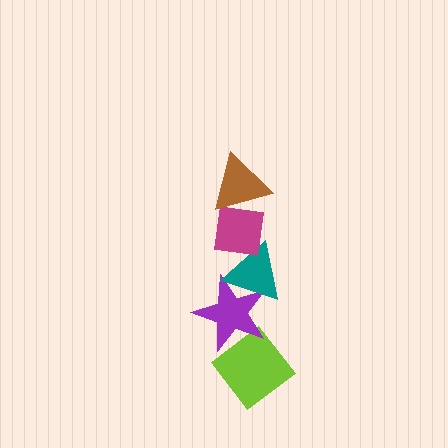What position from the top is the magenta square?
The magenta square is 2nd from the top.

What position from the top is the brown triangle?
The brown triangle is 1st from the top.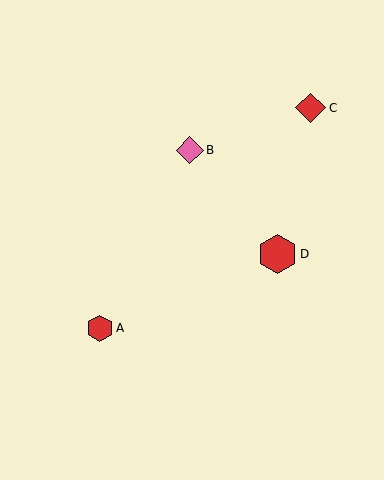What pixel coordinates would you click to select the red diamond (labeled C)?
Click at (311, 108) to select the red diamond C.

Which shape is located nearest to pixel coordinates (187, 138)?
The pink diamond (labeled B) at (190, 150) is nearest to that location.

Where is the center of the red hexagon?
The center of the red hexagon is at (278, 254).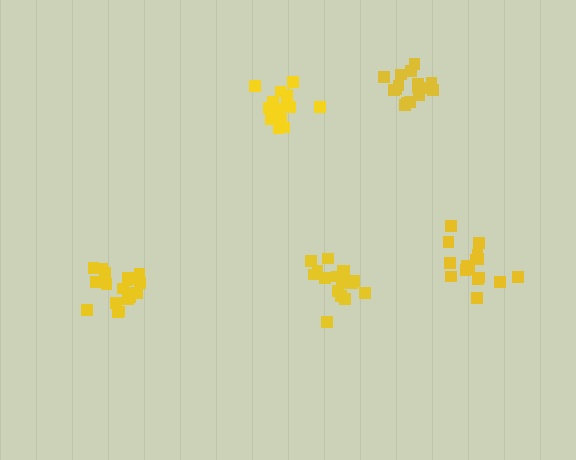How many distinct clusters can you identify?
There are 5 distinct clusters.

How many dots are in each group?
Group 1: 16 dots, Group 2: 18 dots, Group 3: 14 dots, Group 4: 16 dots, Group 5: 16 dots (80 total).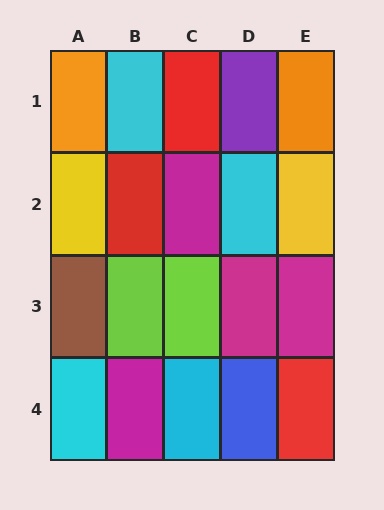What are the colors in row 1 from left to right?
Orange, cyan, red, purple, orange.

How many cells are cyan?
4 cells are cyan.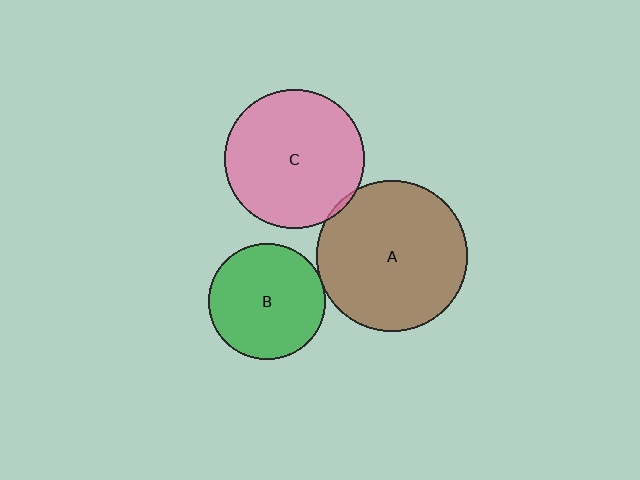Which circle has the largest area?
Circle A (brown).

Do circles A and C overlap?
Yes.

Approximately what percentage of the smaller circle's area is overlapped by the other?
Approximately 5%.